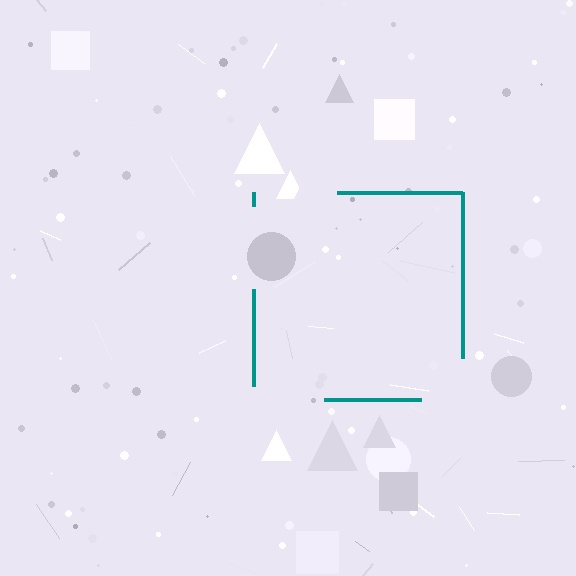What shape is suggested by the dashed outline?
The dashed outline suggests a square.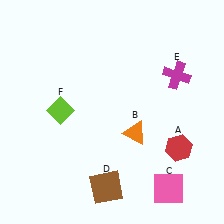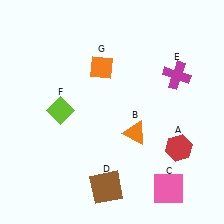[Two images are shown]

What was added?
An orange diamond (G) was added in Image 2.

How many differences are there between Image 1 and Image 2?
There is 1 difference between the two images.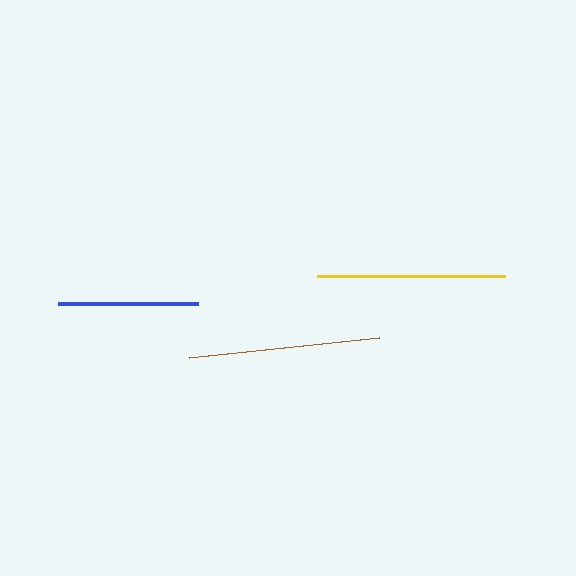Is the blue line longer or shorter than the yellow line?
The yellow line is longer than the blue line.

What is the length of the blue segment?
The blue segment is approximately 139 pixels long.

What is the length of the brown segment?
The brown segment is approximately 192 pixels long.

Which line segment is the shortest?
The blue line is the shortest at approximately 139 pixels.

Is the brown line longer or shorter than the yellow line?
The brown line is longer than the yellow line.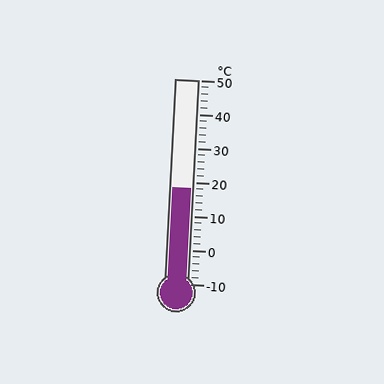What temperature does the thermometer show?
The thermometer shows approximately 18°C.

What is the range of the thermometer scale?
The thermometer scale ranges from -10°C to 50°C.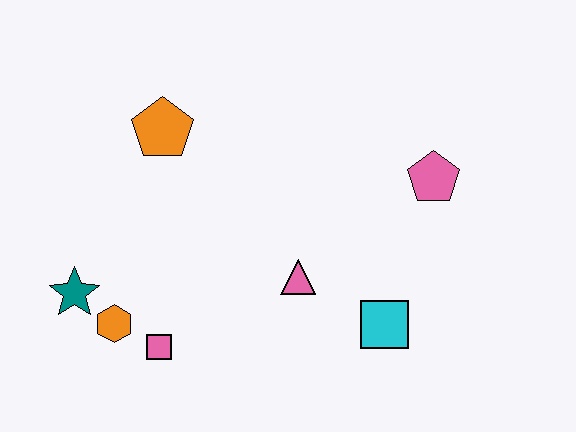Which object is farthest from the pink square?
The pink pentagon is farthest from the pink square.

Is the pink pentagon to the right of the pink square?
Yes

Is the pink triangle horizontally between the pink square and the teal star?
No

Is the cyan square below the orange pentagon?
Yes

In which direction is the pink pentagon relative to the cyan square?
The pink pentagon is above the cyan square.